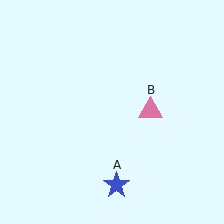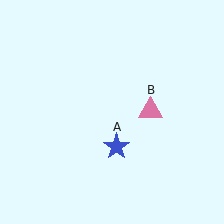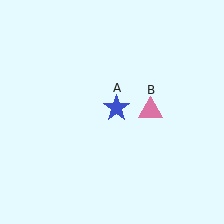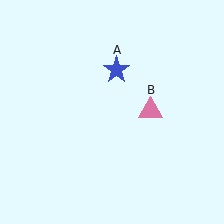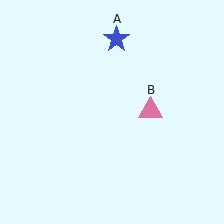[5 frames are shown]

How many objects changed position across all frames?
1 object changed position: blue star (object A).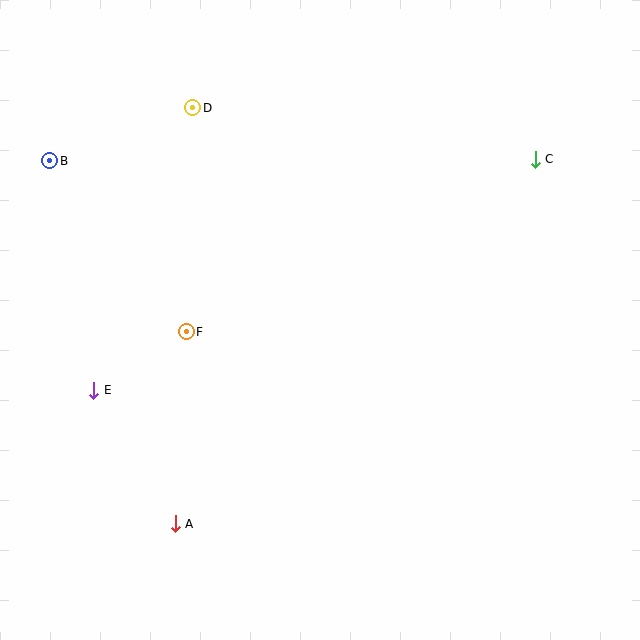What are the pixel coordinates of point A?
Point A is at (175, 524).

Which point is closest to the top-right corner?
Point C is closest to the top-right corner.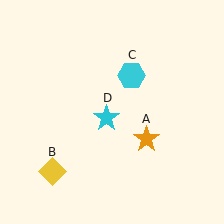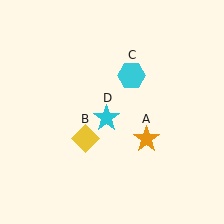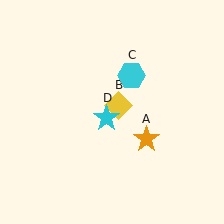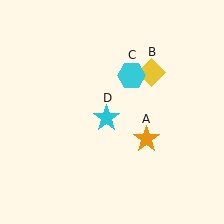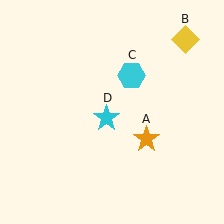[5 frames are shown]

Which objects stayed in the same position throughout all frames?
Orange star (object A) and cyan hexagon (object C) and cyan star (object D) remained stationary.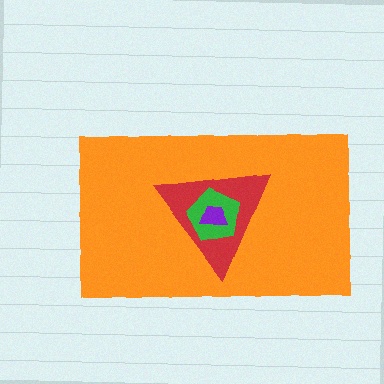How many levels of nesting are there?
4.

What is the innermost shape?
The purple trapezoid.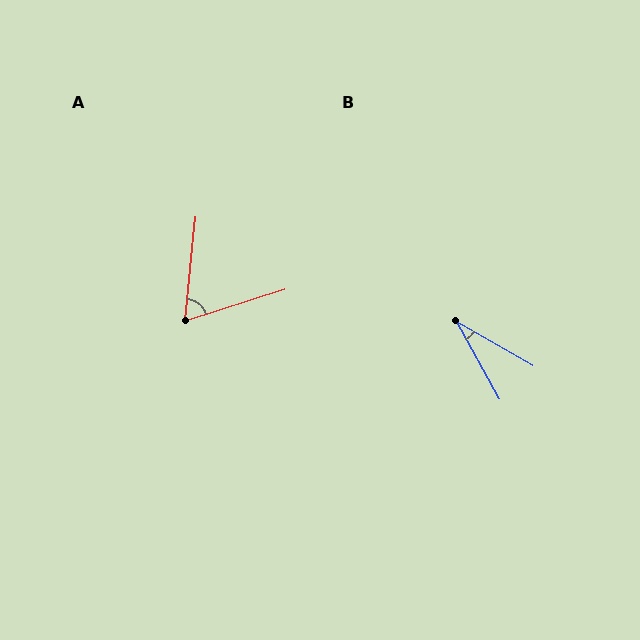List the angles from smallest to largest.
B (31°), A (67°).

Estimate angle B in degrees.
Approximately 31 degrees.